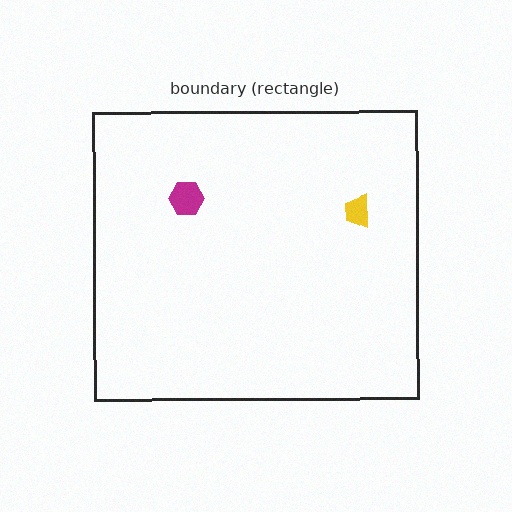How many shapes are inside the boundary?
2 inside, 0 outside.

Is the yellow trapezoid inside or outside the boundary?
Inside.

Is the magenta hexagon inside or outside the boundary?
Inside.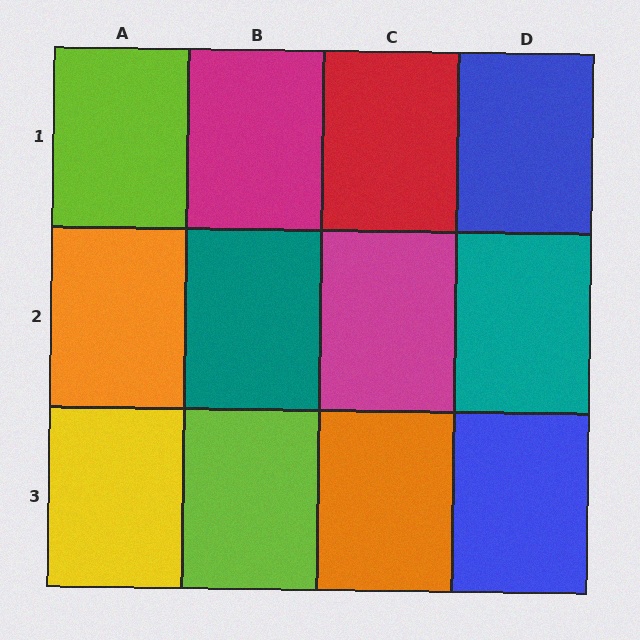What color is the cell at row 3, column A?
Yellow.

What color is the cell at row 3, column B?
Lime.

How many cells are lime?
2 cells are lime.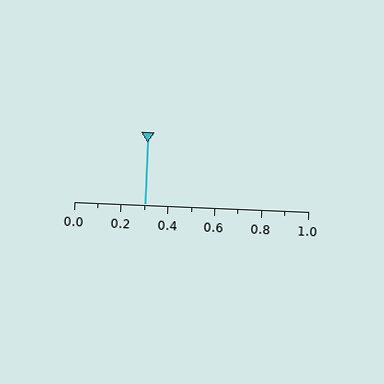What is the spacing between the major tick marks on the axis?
The major ticks are spaced 0.2 apart.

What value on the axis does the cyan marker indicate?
The marker indicates approximately 0.3.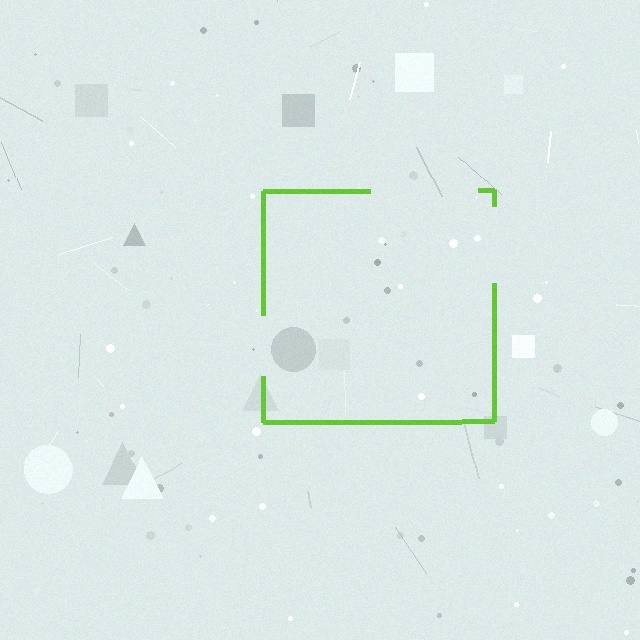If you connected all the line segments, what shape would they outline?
They would outline a square.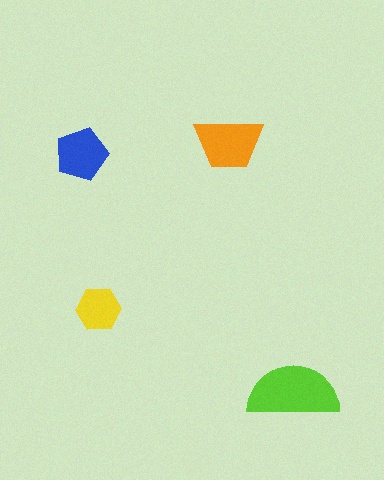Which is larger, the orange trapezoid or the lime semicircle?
The lime semicircle.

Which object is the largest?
The lime semicircle.